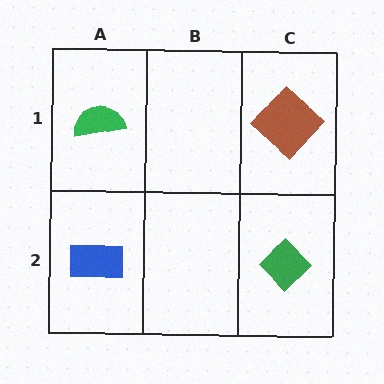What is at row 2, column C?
A green diamond.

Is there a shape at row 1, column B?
No, that cell is empty.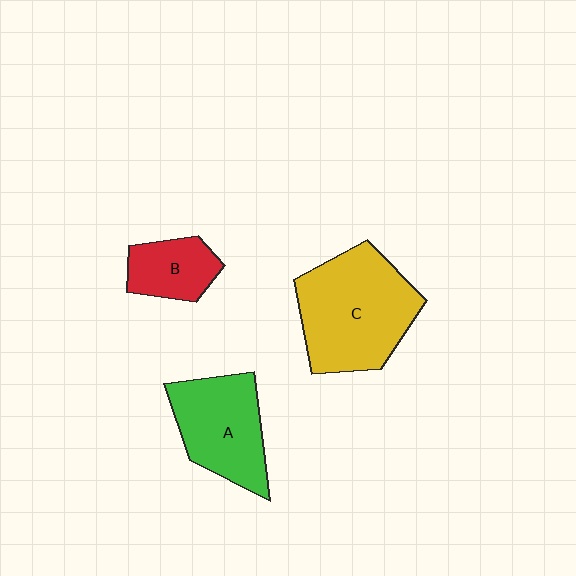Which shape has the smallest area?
Shape B (red).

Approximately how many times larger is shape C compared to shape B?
Approximately 2.4 times.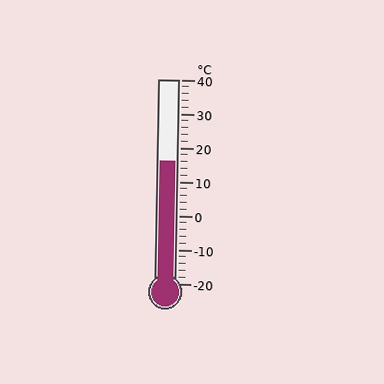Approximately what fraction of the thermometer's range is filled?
The thermometer is filled to approximately 60% of its range.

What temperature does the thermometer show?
The thermometer shows approximately 16°C.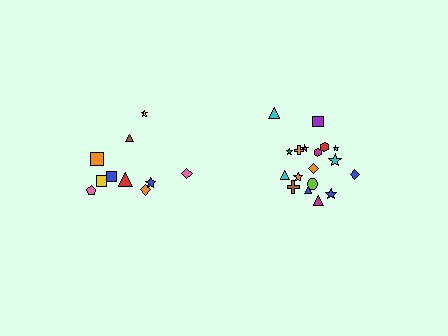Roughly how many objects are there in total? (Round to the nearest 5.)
Roughly 30 objects in total.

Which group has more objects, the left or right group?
The right group.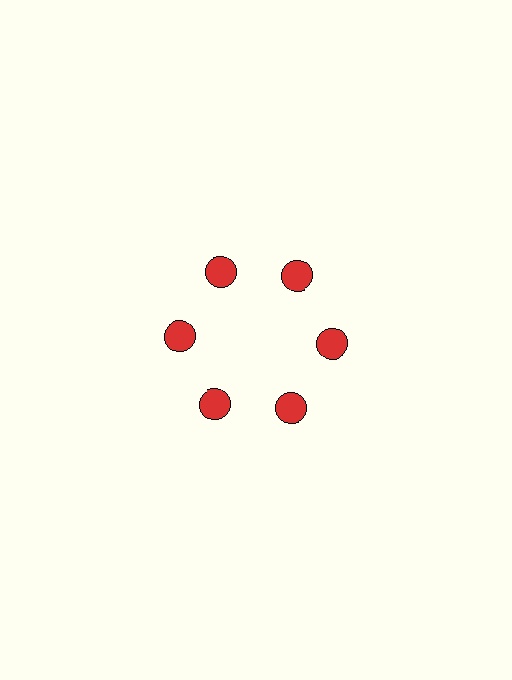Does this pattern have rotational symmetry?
Yes, this pattern has 6-fold rotational symmetry. It looks the same after rotating 60 degrees around the center.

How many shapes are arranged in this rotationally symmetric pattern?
There are 6 shapes, arranged in 6 groups of 1.